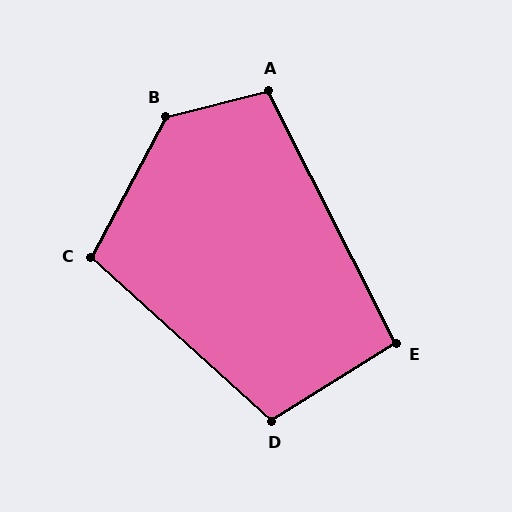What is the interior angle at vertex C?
Approximately 104 degrees (obtuse).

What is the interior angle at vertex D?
Approximately 106 degrees (obtuse).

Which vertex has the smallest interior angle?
E, at approximately 95 degrees.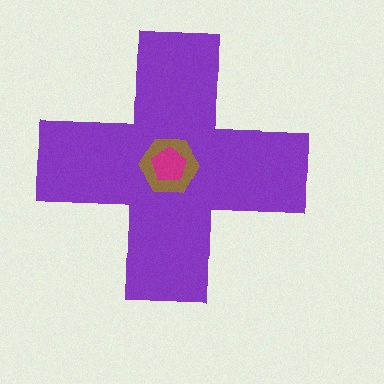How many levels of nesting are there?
3.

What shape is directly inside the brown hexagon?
The magenta pentagon.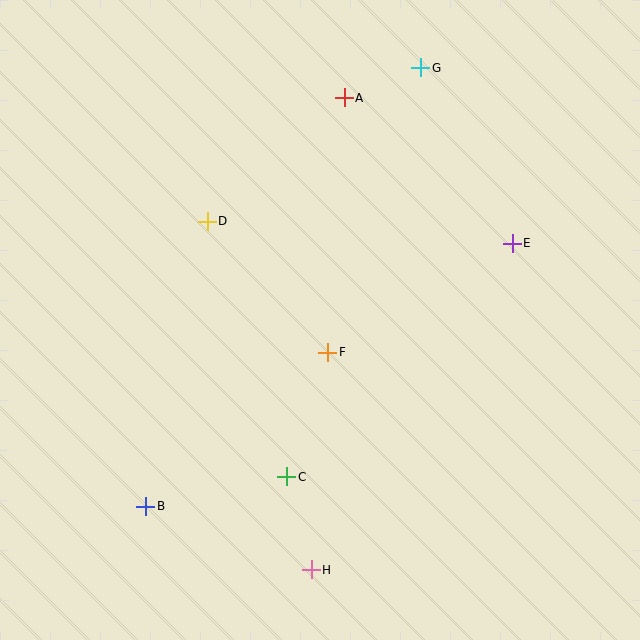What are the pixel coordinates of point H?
Point H is at (311, 570).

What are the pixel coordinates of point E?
Point E is at (512, 243).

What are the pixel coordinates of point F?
Point F is at (328, 352).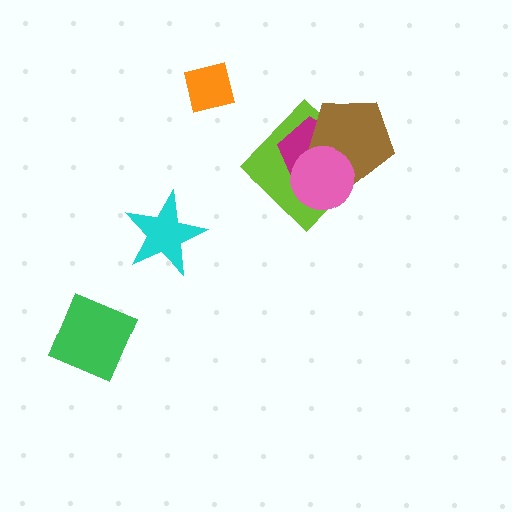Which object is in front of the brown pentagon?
The pink circle is in front of the brown pentagon.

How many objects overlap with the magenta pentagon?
3 objects overlap with the magenta pentagon.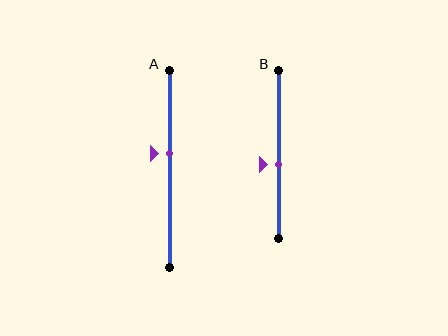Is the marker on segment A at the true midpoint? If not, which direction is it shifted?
No, the marker on segment A is shifted upward by about 8% of the segment length.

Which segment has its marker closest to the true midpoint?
Segment B has its marker closest to the true midpoint.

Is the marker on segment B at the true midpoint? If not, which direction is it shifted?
No, the marker on segment B is shifted downward by about 6% of the segment length.